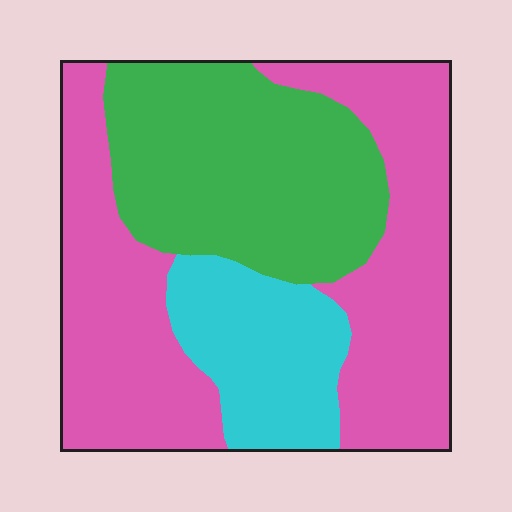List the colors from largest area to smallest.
From largest to smallest: pink, green, cyan.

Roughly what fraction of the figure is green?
Green takes up between a sixth and a third of the figure.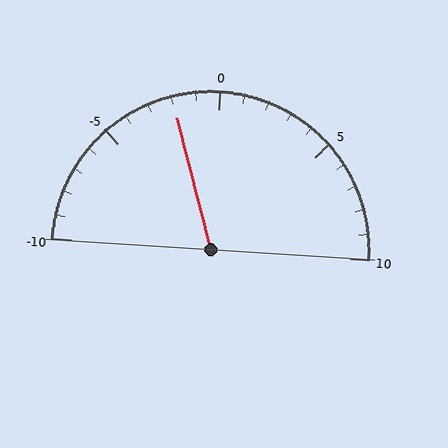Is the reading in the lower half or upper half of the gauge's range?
The reading is in the lower half of the range (-10 to 10).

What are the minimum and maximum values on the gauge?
The gauge ranges from -10 to 10.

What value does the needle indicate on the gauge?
The needle indicates approximately -2.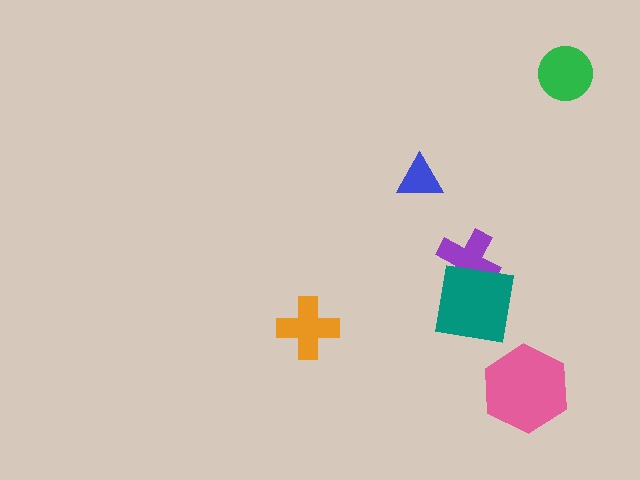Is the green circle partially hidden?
No, no other shape covers it.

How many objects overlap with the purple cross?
1 object overlaps with the purple cross.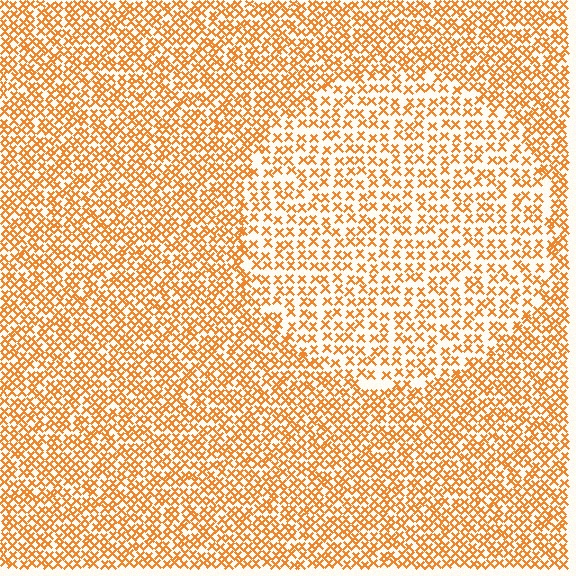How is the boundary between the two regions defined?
The boundary is defined by a change in element density (approximately 1.7x ratio). All elements are the same color, size, and shape.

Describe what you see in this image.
The image contains small orange elements arranged at two different densities. A circle-shaped region is visible where the elements are less densely packed than the surrounding area.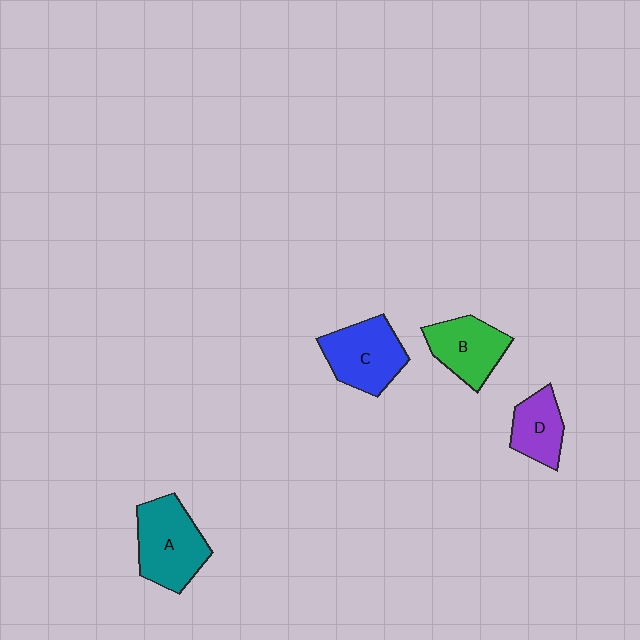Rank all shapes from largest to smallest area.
From largest to smallest: A (teal), C (blue), B (green), D (purple).